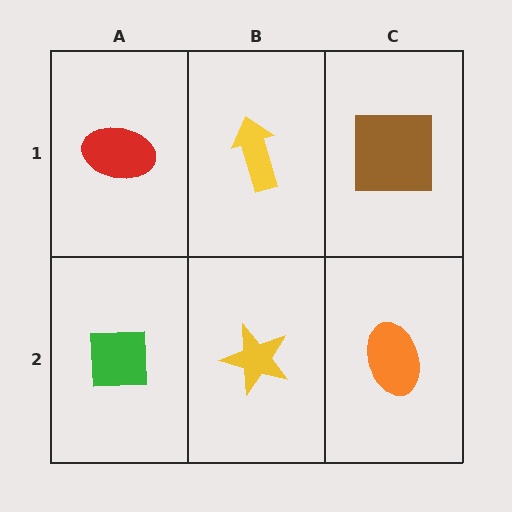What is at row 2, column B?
A yellow star.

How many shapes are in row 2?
3 shapes.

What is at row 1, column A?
A red ellipse.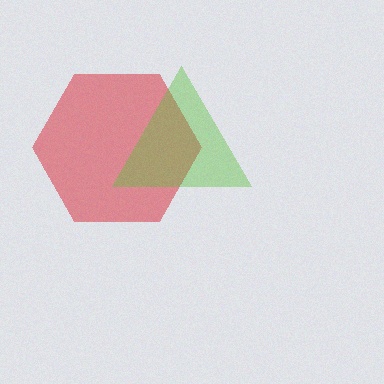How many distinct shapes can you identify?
There are 2 distinct shapes: a red hexagon, a lime triangle.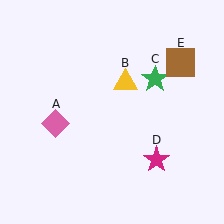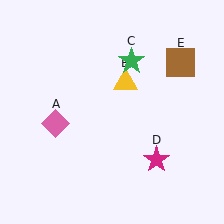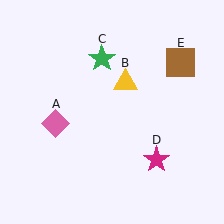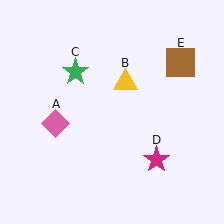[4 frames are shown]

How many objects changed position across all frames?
1 object changed position: green star (object C).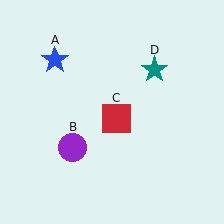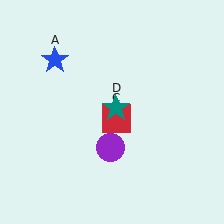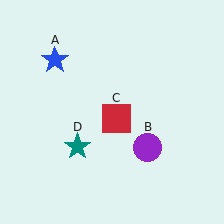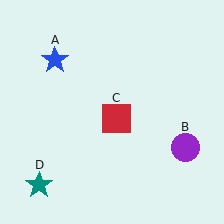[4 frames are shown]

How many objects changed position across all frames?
2 objects changed position: purple circle (object B), teal star (object D).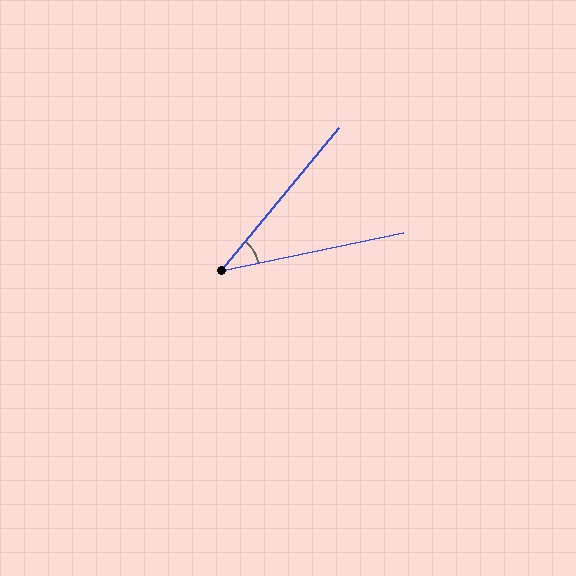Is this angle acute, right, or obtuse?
It is acute.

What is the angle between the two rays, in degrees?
Approximately 39 degrees.